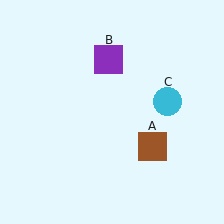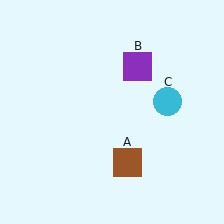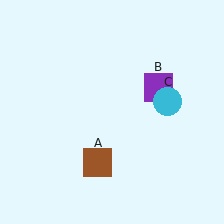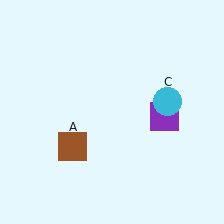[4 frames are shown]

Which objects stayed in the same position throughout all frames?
Cyan circle (object C) remained stationary.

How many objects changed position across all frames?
2 objects changed position: brown square (object A), purple square (object B).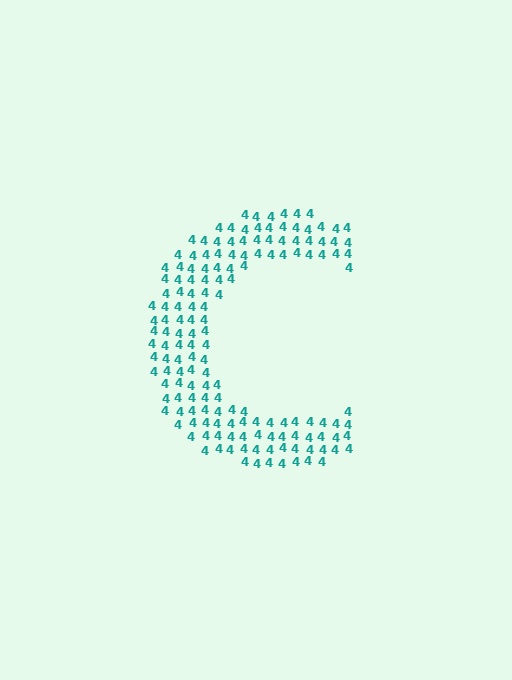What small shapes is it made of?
It is made of small digit 4's.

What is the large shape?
The large shape is the letter C.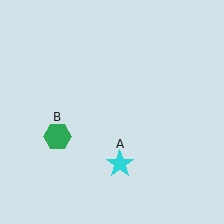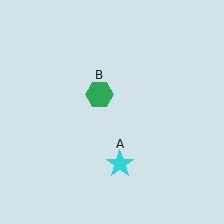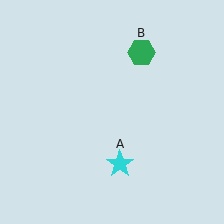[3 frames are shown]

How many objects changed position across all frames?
1 object changed position: green hexagon (object B).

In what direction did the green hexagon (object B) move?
The green hexagon (object B) moved up and to the right.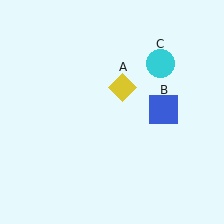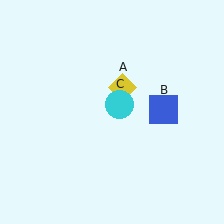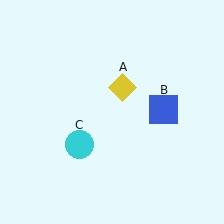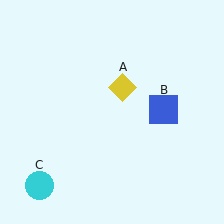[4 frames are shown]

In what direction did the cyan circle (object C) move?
The cyan circle (object C) moved down and to the left.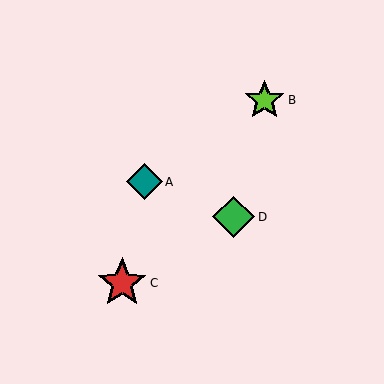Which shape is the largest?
The red star (labeled C) is the largest.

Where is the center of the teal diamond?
The center of the teal diamond is at (145, 182).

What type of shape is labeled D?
Shape D is a green diamond.